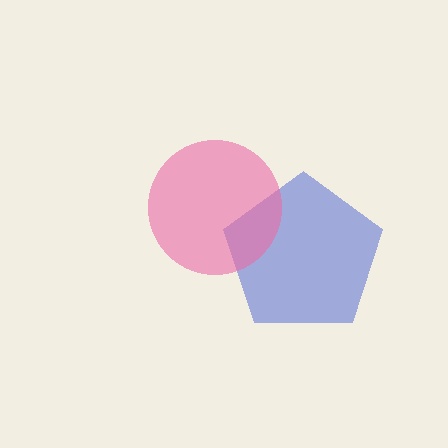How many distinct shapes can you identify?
There are 2 distinct shapes: a blue pentagon, a pink circle.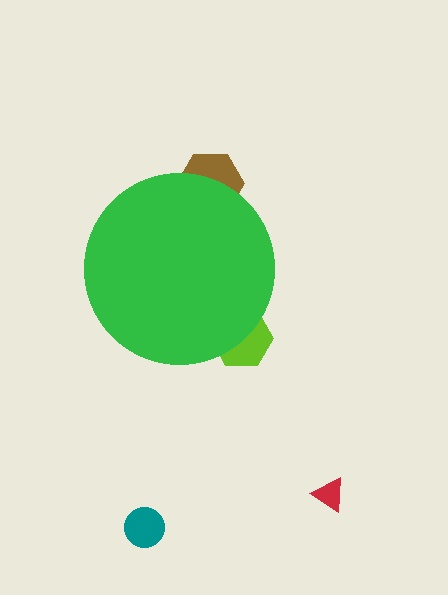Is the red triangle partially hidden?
No, the red triangle is fully visible.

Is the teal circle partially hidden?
No, the teal circle is fully visible.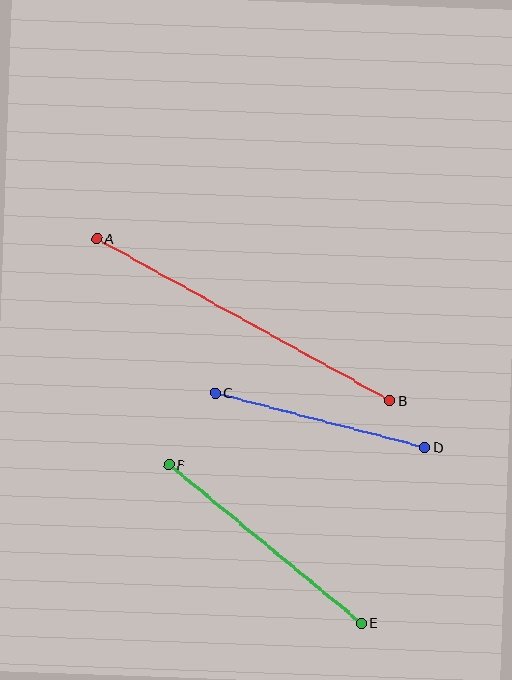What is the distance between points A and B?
The distance is approximately 335 pixels.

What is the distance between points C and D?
The distance is approximately 217 pixels.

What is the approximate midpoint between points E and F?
The midpoint is at approximately (265, 544) pixels.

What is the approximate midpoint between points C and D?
The midpoint is at approximately (320, 420) pixels.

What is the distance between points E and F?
The distance is approximately 249 pixels.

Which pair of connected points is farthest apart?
Points A and B are farthest apart.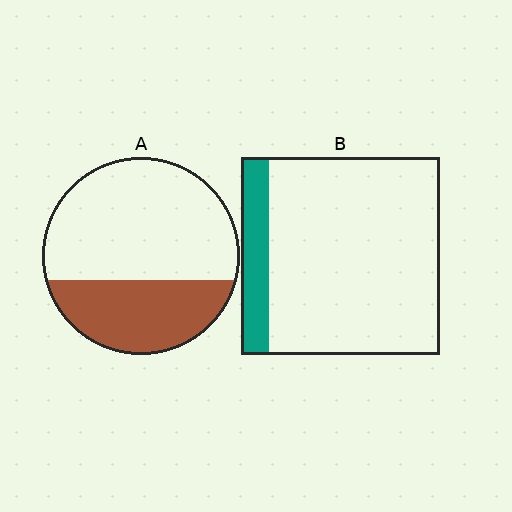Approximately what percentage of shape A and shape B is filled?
A is approximately 35% and B is approximately 15%.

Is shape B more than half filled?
No.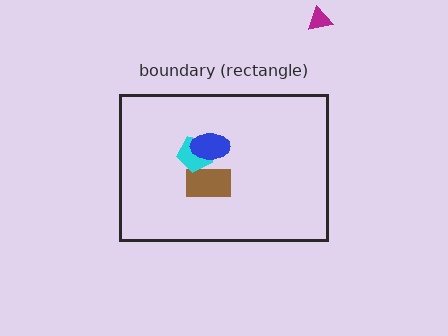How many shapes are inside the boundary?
3 inside, 1 outside.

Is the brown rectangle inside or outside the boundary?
Inside.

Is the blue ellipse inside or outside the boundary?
Inside.